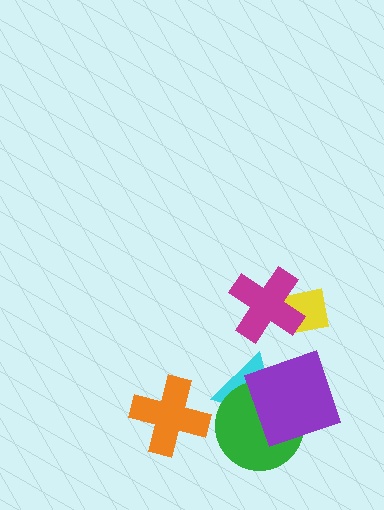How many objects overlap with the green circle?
2 objects overlap with the green circle.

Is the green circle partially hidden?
Yes, it is partially covered by another shape.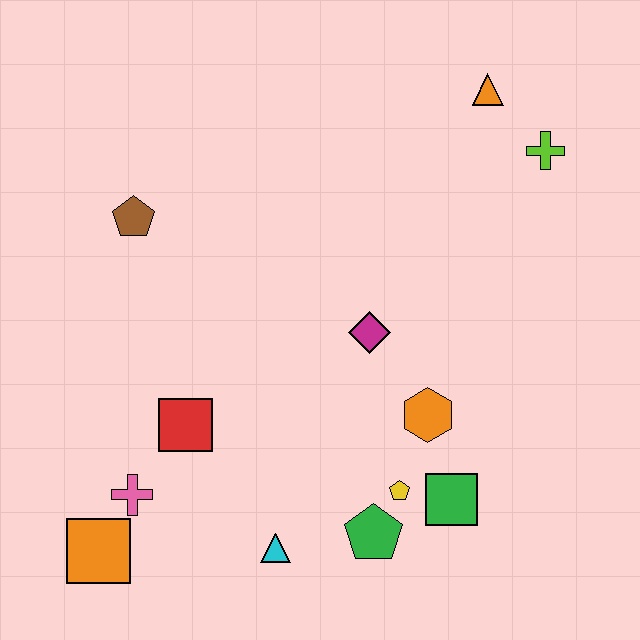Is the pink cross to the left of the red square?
Yes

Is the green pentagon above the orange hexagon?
No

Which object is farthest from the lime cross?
The orange square is farthest from the lime cross.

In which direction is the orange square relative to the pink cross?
The orange square is below the pink cross.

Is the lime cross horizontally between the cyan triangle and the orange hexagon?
No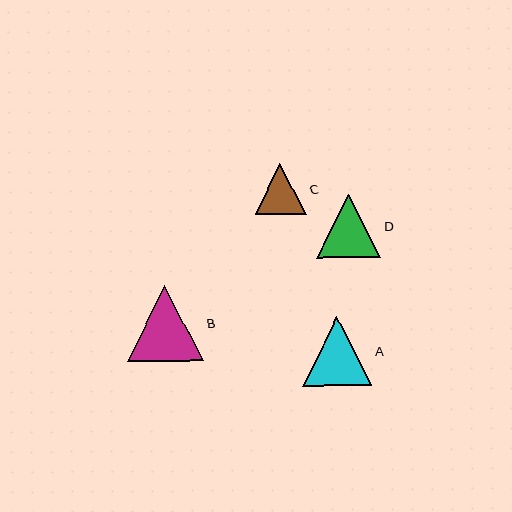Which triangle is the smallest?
Triangle C is the smallest with a size of approximately 51 pixels.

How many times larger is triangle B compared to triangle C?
Triangle B is approximately 1.5 times the size of triangle C.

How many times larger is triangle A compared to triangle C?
Triangle A is approximately 1.3 times the size of triangle C.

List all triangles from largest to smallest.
From largest to smallest: B, A, D, C.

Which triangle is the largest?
Triangle B is the largest with a size of approximately 77 pixels.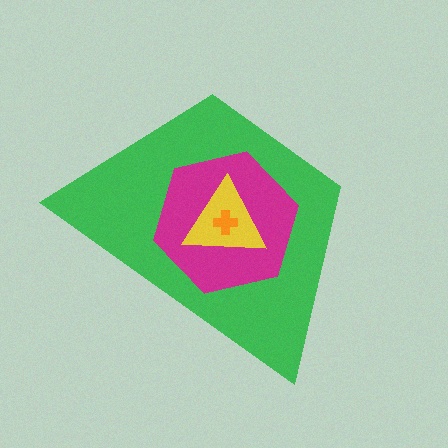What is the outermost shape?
The green trapezoid.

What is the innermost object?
The orange cross.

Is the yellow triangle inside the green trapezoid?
Yes.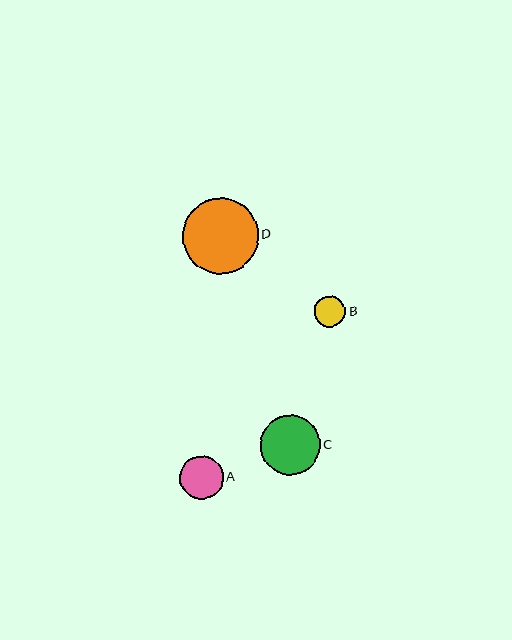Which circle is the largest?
Circle D is the largest with a size of approximately 76 pixels.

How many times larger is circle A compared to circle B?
Circle A is approximately 1.4 times the size of circle B.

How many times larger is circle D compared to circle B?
Circle D is approximately 2.4 times the size of circle B.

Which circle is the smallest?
Circle B is the smallest with a size of approximately 32 pixels.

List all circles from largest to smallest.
From largest to smallest: D, C, A, B.